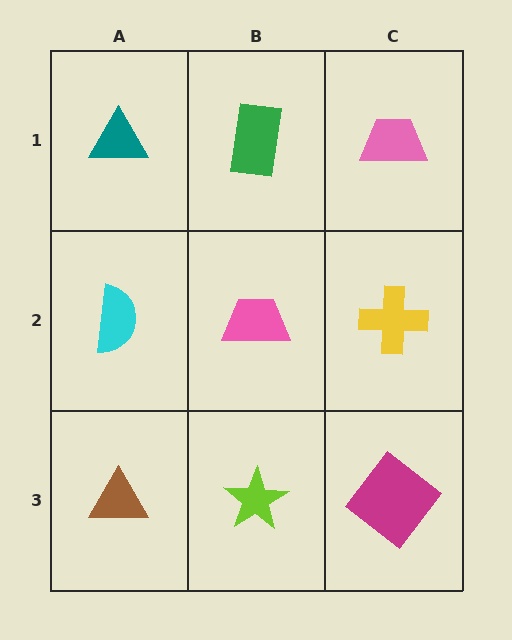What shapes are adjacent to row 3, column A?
A cyan semicircle (row 2, column A), a lime star (row 3, column B).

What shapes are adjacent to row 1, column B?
A pink trapezoid (row 2, column B), a teal triangle (row 1, column A), a pink trapezoid (row 1, column C).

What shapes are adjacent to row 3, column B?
A pink trapezoid (row 2, column B), a brown triangle (row 3, column A), a magenta diamond (row 3, column C).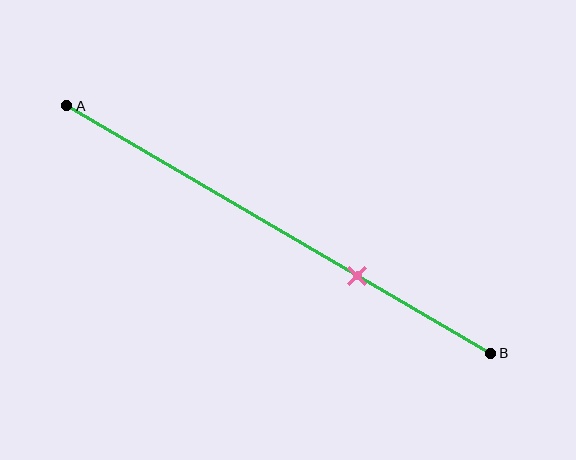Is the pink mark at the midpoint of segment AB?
No, the mark is at about 70% from A, not at the 50% midpoint.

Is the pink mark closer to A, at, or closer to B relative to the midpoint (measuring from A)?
The pink mark is closer to point B than the midpoint of segment AB.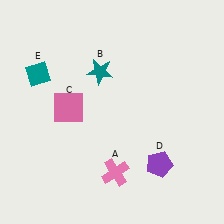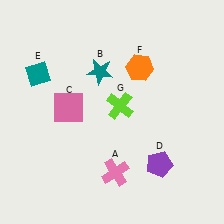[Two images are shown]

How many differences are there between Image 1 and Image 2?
There are 2 differences between the two images.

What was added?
An orange hexagon (F), a lime cross (G) were added in Image 2.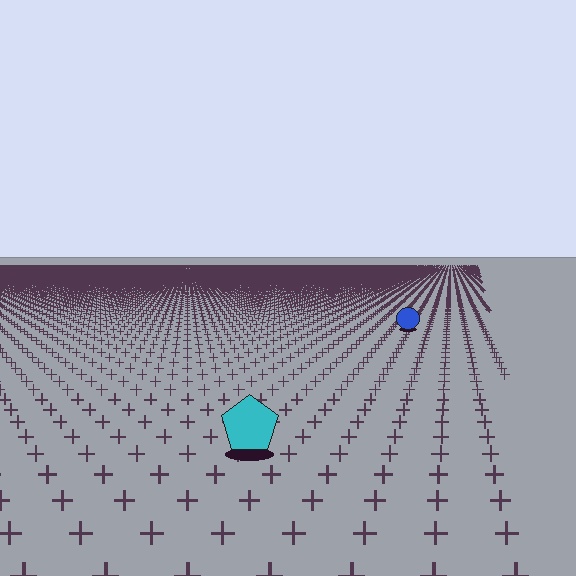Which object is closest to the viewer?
The cyan pentagon is closest. The texture marks near it are larger and more spread out.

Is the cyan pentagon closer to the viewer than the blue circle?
Yes. The cyan pentagon is closer — you can tell from the texture gradient: the ground texture is coarser near it.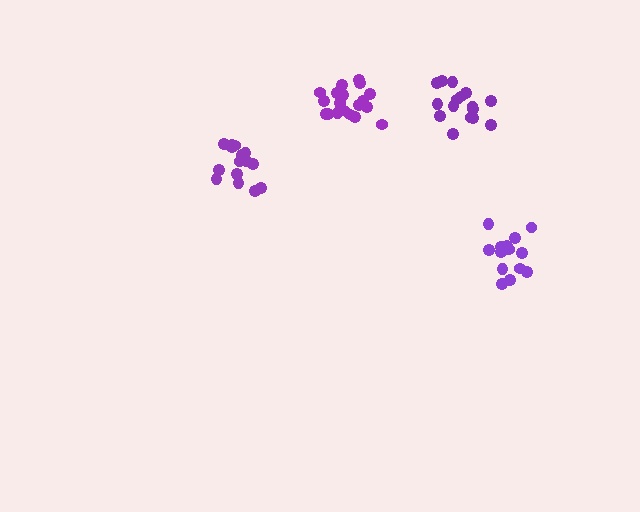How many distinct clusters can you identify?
There are 4 distinct clusters.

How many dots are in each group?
Group 1: 15 dots, Group 2: 16 dots, Group 3: 19 dots, Group 4: 16 dots (66 total).